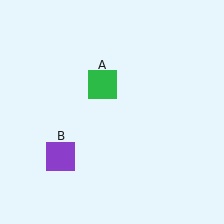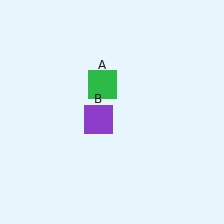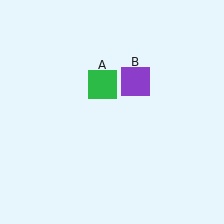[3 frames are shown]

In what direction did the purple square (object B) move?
The purple square (object B) moved up and to the right.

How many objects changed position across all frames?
1 object changed position: purple square (object B).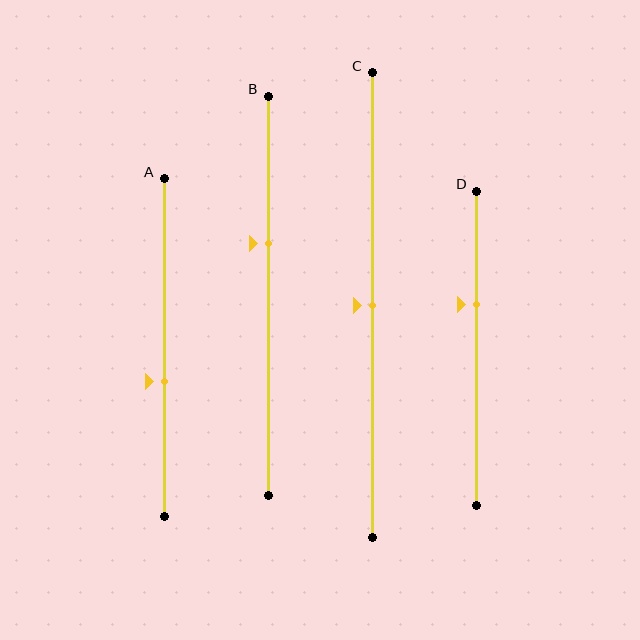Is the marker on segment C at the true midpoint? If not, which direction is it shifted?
Yes, the marker on segment C is at the true midpoint.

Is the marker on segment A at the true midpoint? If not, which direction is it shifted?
No, the marker on segment A is shifted downward by about 10% of the segment length.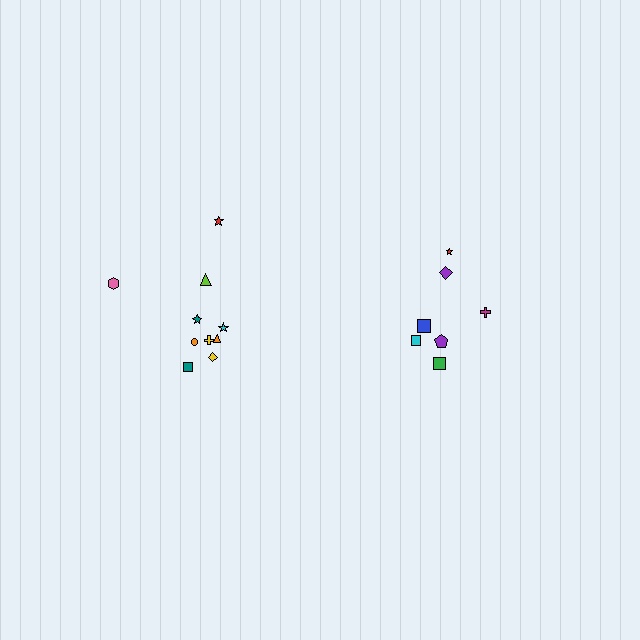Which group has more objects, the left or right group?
The left group.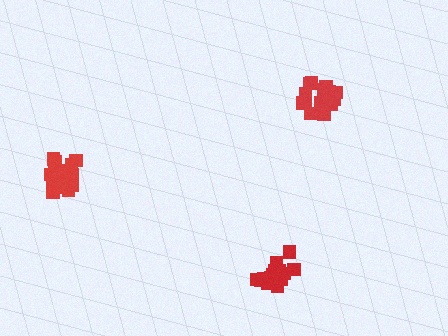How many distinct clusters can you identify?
There are 3 distinct clusters.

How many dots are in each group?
Group 1: 18 dots, Group 2: 17 dots, Group 3: 16 dots (51 total).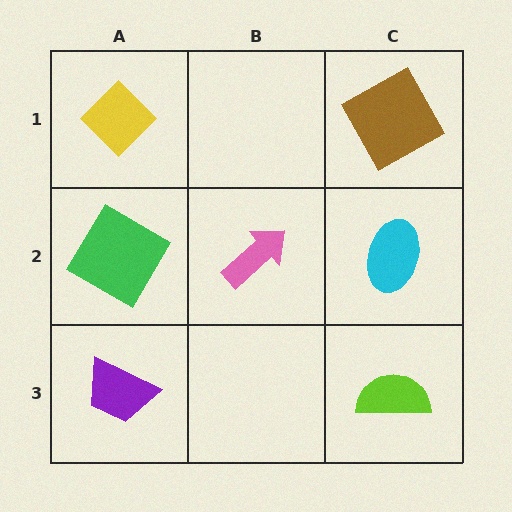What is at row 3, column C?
A lime semicircle.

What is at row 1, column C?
A brown square.